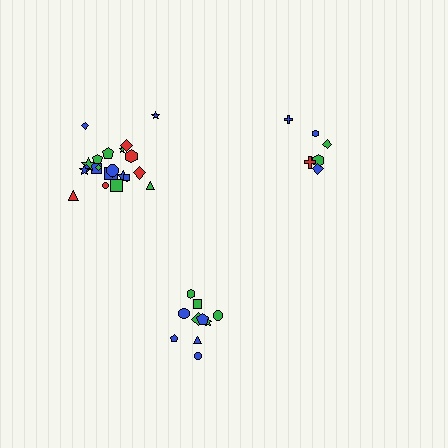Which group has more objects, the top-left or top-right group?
The top-left group.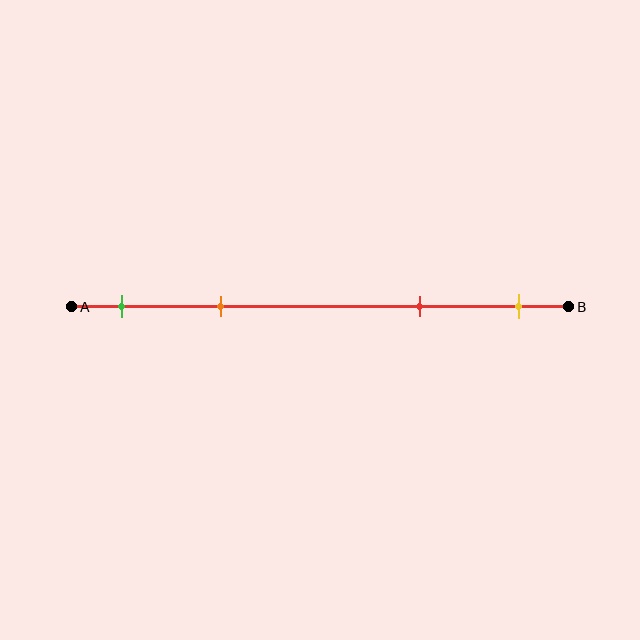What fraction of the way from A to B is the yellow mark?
The yellow mark is approximately 90% (0.9) of the way from A to B.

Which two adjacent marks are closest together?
The green and orange marks are the closest adjacent pair.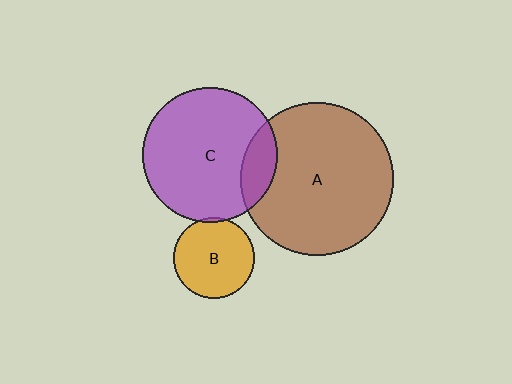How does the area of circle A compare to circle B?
Approximately 3.6 times.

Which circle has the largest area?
Circle A (brown).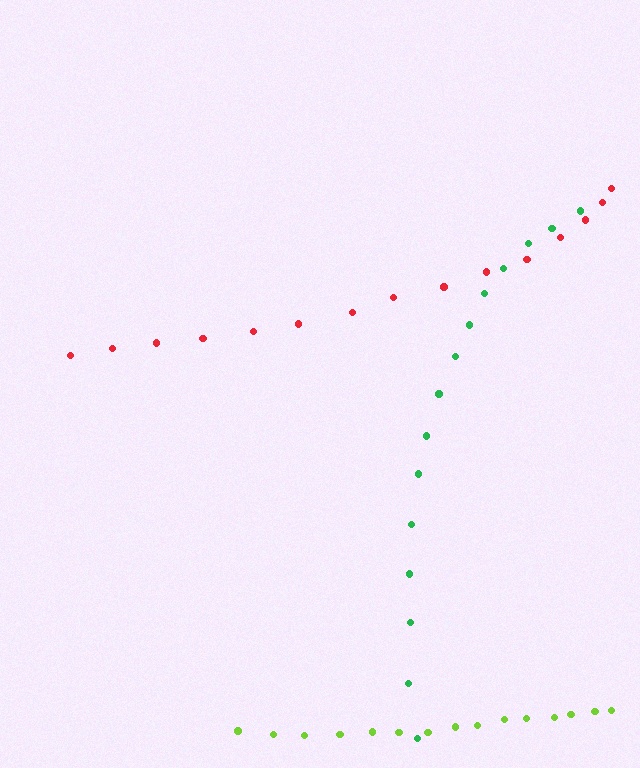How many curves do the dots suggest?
There are 3 distinct paths.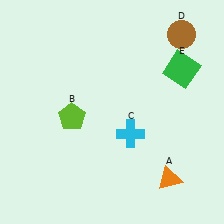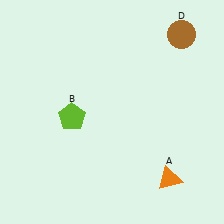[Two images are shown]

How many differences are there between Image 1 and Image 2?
There are 2 differences between the two images.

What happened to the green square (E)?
The green square (E) was removed in Image 2. It was in the top-right area of Image 1.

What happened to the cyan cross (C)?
The cyan cross (C) was removed in Image 2. It was in the bottom-right area of Image 1.